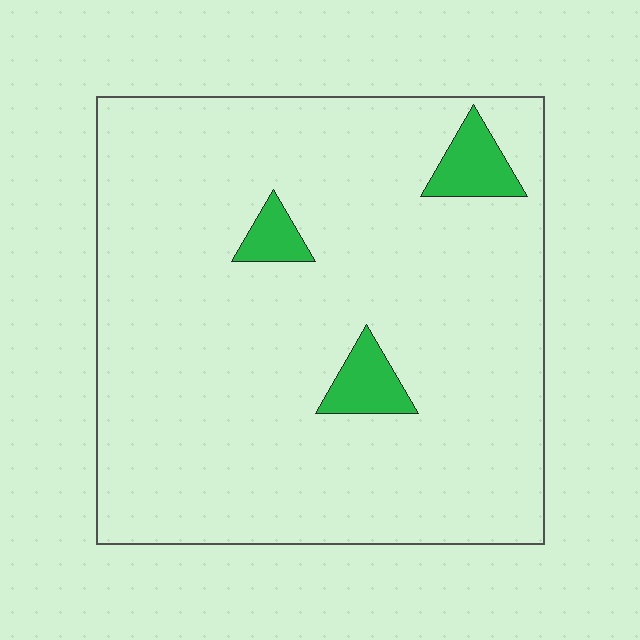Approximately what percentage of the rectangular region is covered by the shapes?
Approximately 5%.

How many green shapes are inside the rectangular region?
3.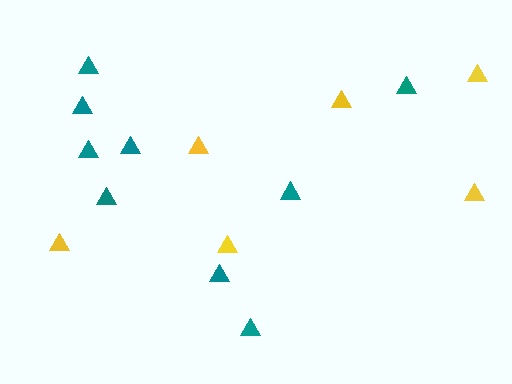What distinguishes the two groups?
There are 2 groups: one group of yellow triangles (6) and one group of teal triangles (9).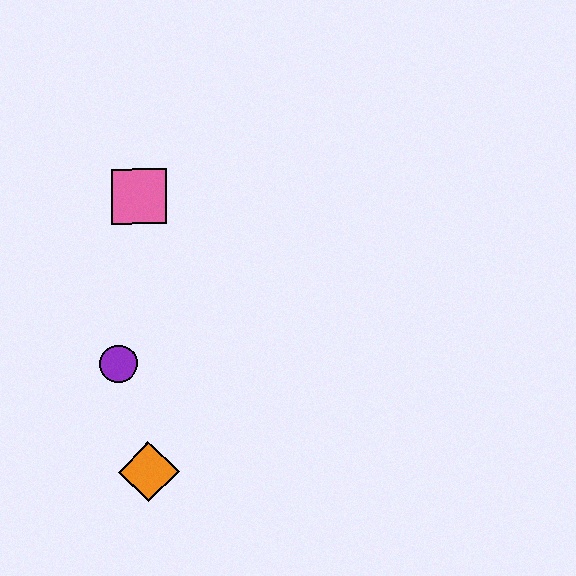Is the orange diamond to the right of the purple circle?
Yes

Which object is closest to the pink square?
The purple circle is closest to the pink square.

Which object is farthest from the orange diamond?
The pink square is farthest from the orange diamond.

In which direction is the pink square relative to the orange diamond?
The pink square is above the orange diamond.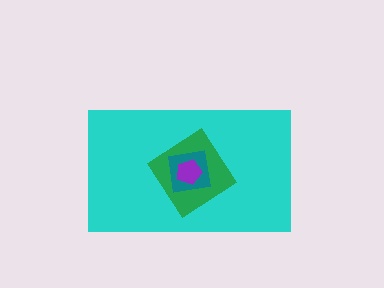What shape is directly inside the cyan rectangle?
The green diamond.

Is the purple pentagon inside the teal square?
Yes.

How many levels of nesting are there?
4.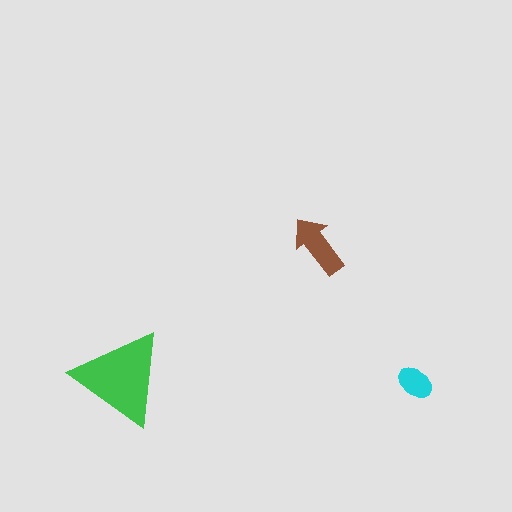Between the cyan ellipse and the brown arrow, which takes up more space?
The brown arrow.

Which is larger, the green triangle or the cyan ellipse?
The green triangle.